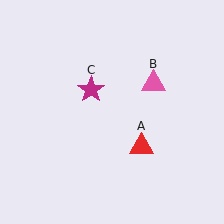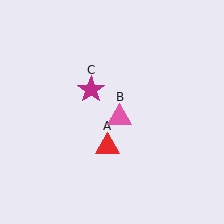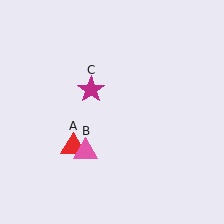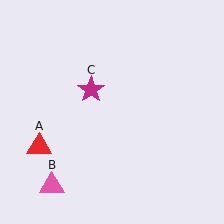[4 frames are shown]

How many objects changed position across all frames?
2 objects changed position: red triangle (object A), pink triangle (object B).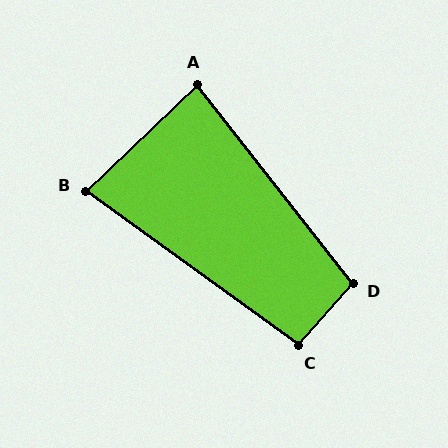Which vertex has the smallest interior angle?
B, at approximately 80 degrees.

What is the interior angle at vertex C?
Approximately 96 degrees (obtuse).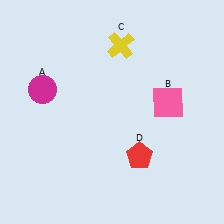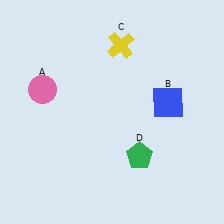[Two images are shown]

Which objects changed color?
A changed from magenta to pink. B changed from pink to blue. D changed from red to green.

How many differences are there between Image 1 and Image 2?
There are 3 differences between the two images.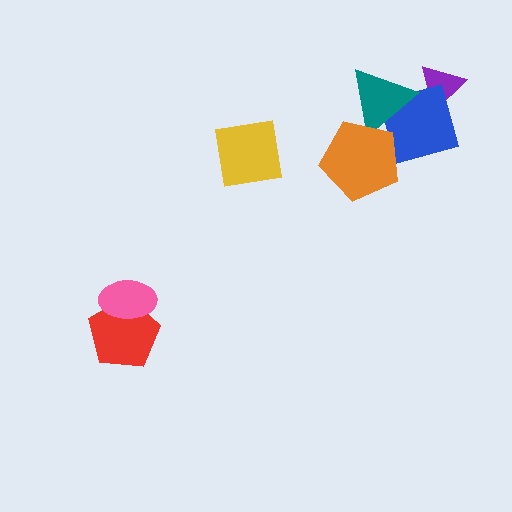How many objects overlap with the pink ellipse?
1 object overlaps with the pink ellipse.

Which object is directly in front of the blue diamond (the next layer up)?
The teal triangle is directly in front of the blue diamond.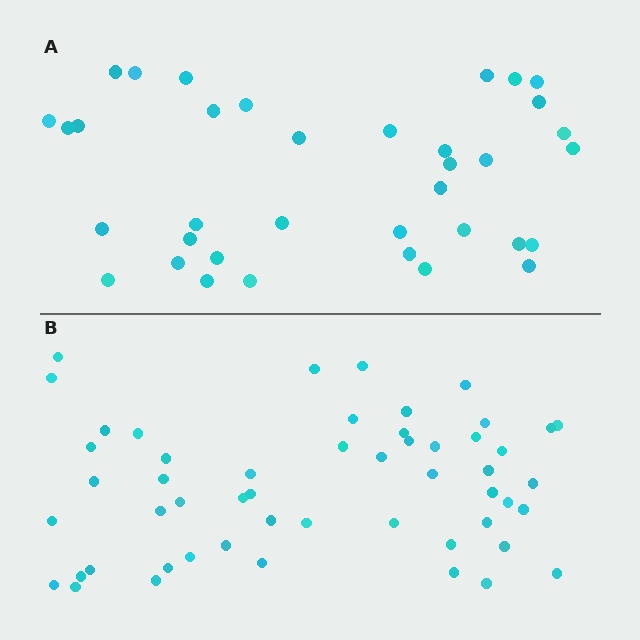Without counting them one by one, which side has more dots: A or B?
Region B (the bottom region) has more dots.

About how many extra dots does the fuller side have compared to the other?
Region B has approximately 15 more dots than region A.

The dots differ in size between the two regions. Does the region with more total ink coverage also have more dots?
No. Region A has more total ink coverage because its dots are larger, but region B actually contains more individual dots. Total area can be misleading — the number of items is what matters here.